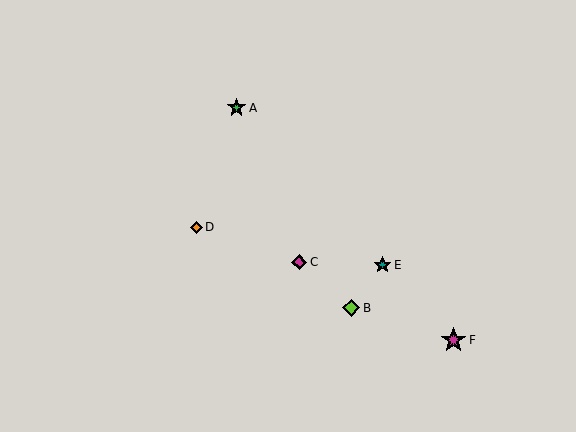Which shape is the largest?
The magenta star (labeled F) is the largest.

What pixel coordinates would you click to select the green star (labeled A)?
Click at (236, 108) to select the green star A.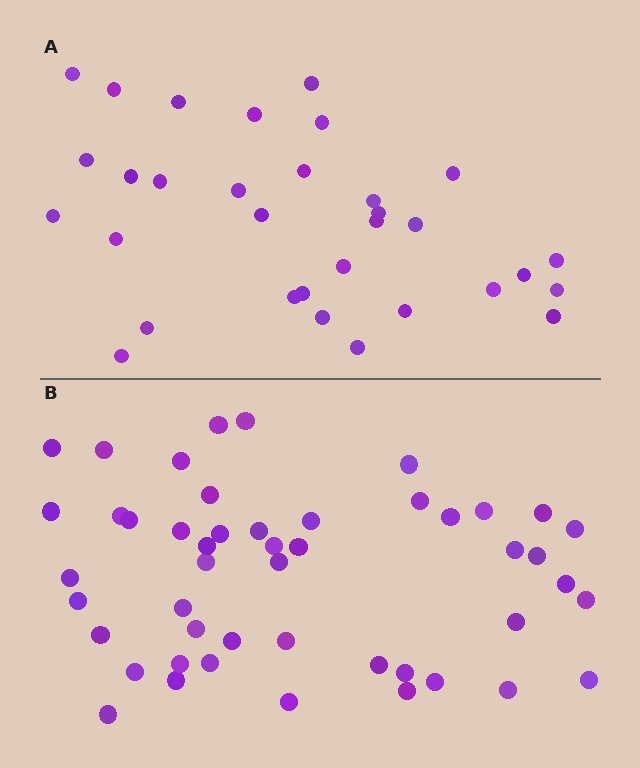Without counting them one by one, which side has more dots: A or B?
Region B (the bottom region) has more dots.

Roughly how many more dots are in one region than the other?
Region B has approximately 15 more dots than region A.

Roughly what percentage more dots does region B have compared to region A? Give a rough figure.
About 50% more.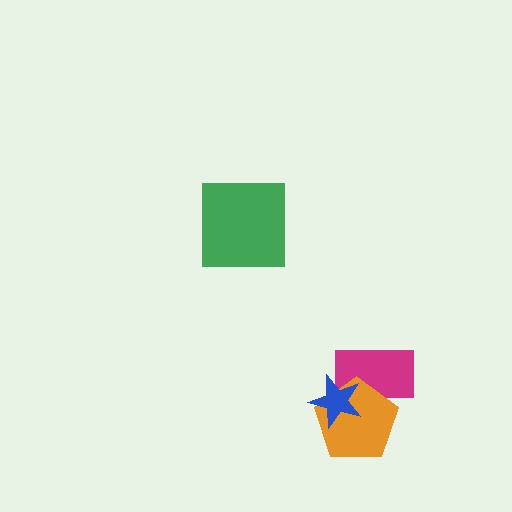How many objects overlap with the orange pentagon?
2 objects overlap with the orange pentagon.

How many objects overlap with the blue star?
2 objects overlap with the blue star.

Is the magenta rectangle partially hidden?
Yes, it is partially covered by another shape.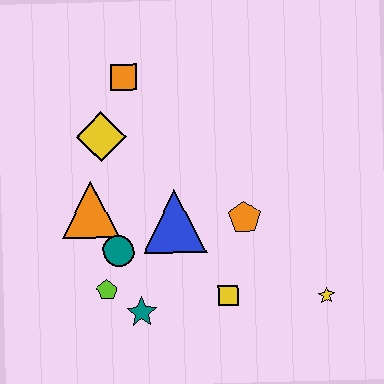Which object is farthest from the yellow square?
The orange square is farthest from the yellow square.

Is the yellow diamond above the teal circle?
Yes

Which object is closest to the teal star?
The lime pentagon is closest to the teal star.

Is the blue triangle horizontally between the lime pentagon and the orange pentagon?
Yes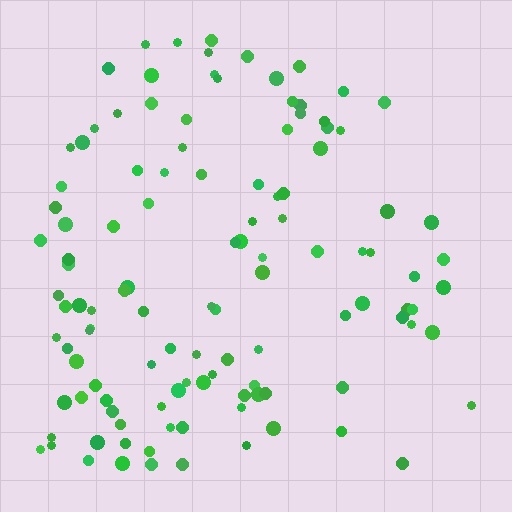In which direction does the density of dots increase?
From right to left, with the left side densest.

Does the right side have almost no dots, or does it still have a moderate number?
Still a moderate number, just noticeably fewer than the left.